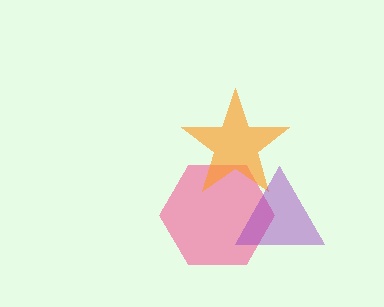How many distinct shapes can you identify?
There are 3 distinct shapes: a pink hexagon, an orange star, a purple triangle.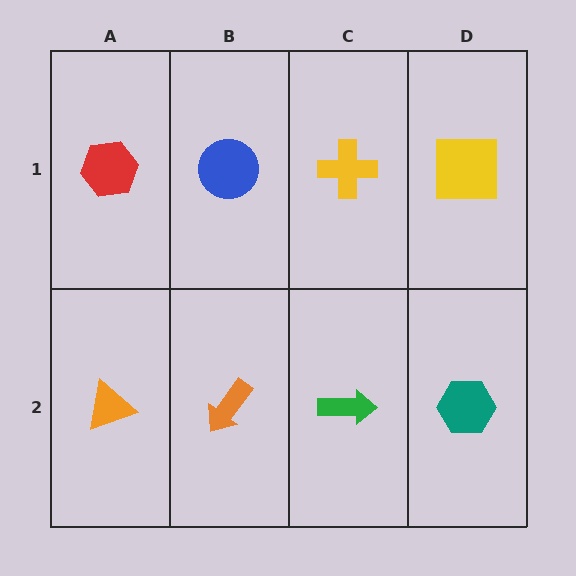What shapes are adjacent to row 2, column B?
A blue circle (row 1, column B), an orange triangle (row 2, column A), a green arrow (row 2, column C).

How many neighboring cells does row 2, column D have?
2.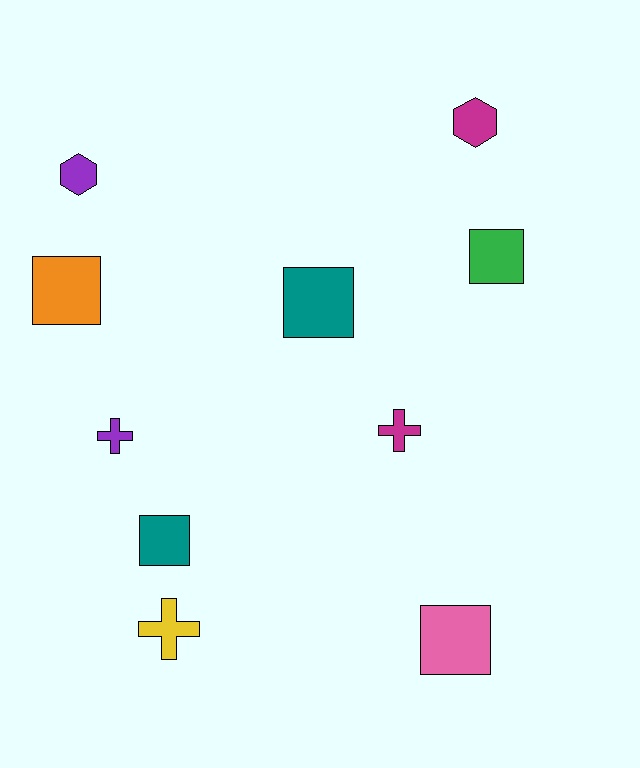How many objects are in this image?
There are 10 objects.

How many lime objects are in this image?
There are no lime objects.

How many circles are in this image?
There are no circles.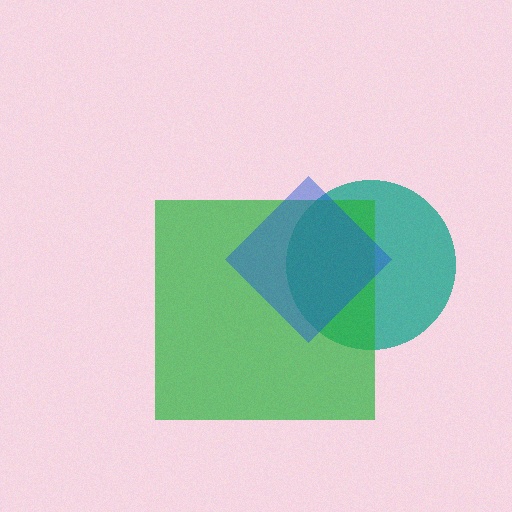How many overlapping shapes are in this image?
There are 3 overlapping shapes in the image.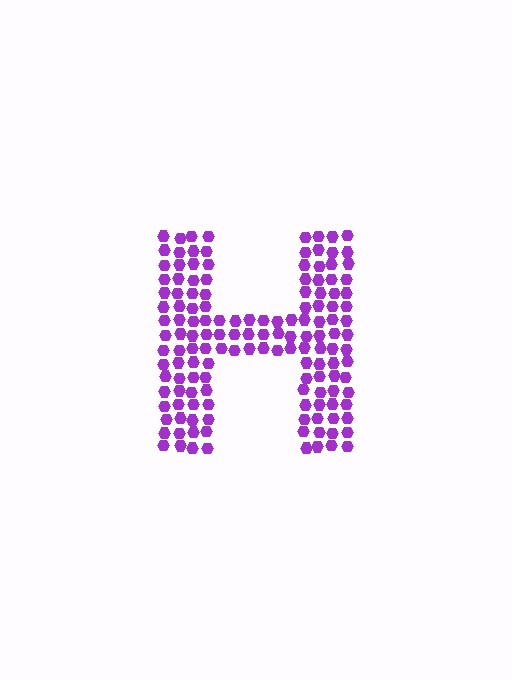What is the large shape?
The large shape is the letter H.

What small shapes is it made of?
It is made of small hexagons.